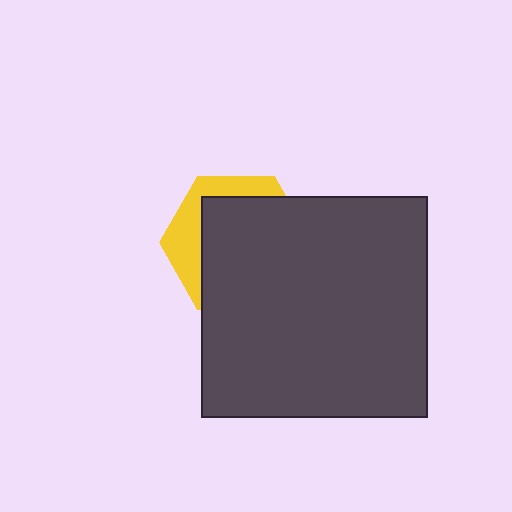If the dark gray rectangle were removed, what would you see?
You would see the complete yellow hexagon.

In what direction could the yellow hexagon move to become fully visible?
The yellow hexagon could move toward the upper-left. That would shift it out from behind the dark gray rectangle entirely.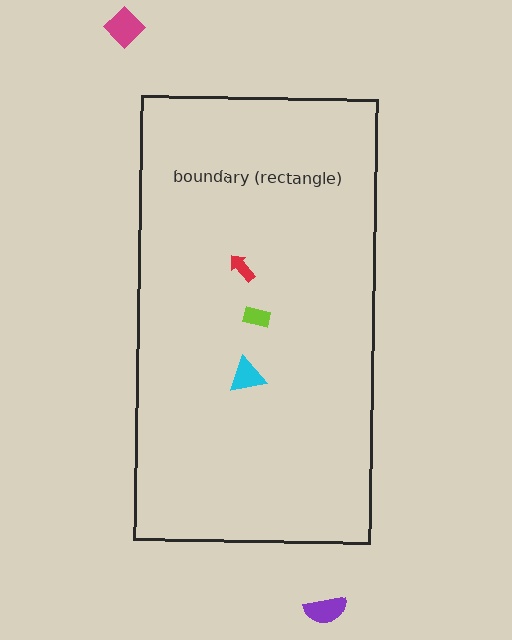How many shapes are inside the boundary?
3 inside, 2 outside.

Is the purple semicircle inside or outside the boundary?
Outside.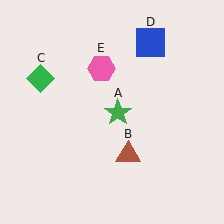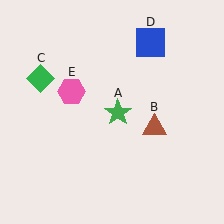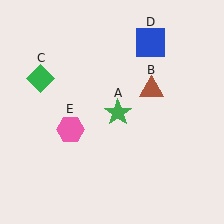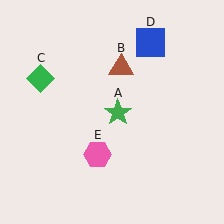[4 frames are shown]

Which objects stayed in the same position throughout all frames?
Green star (object A) and green diamond (object C) and blue square (object D) remained stationary.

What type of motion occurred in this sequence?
The brown triangle (object B), pink hexagon (object E) rotated counterclockwise around the center of the scene.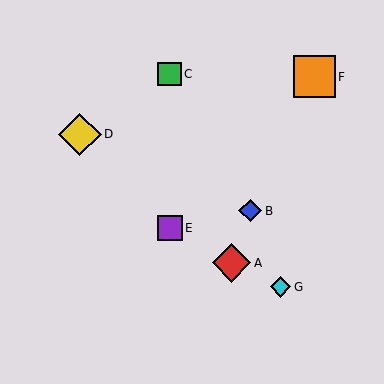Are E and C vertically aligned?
Yes, both are at x≈170.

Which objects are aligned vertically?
Objects C, E are aligned vertically.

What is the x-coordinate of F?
Object F is at x≈314.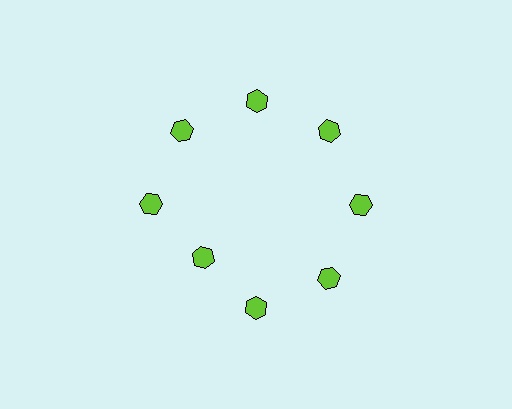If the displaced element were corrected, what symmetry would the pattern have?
It would have 8-fold rotational symmetry — the pattern would map onto itself every 45 degrees.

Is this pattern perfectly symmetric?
No. The 8 lime hexagons are arranged in a ring, but one element near the 8 o'clock position is pulled inward toward the center, breaking the 8-fold rotational symmetry.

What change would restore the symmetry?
The symmetry would be restored by moving it outward, back onto the ring so that all 8 hexagons sit at equal angles and equal distance from the center.